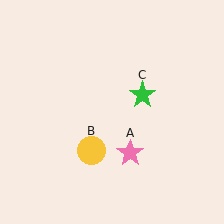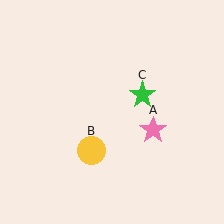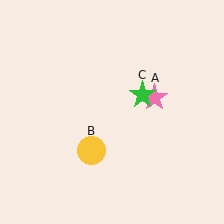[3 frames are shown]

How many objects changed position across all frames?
1 object changed position: pink star (object A).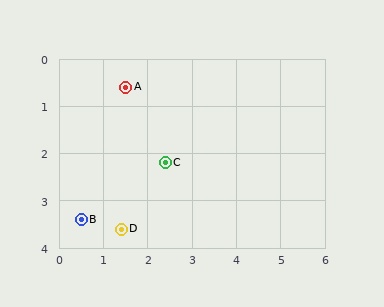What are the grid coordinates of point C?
Point C is at approximately (2.4, 2.2).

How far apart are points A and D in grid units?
Points A and D are about 3.0 grid units apart.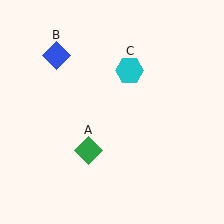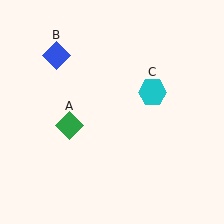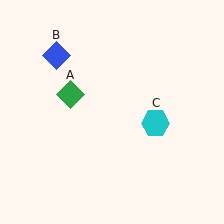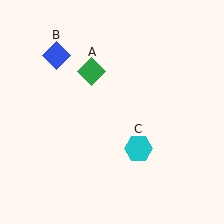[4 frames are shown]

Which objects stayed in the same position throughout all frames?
Blue diamond (object B) remained stationary.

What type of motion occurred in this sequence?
The green diamond (object A), cyan hexagon (object C) rotated clockwise around the center of the scene.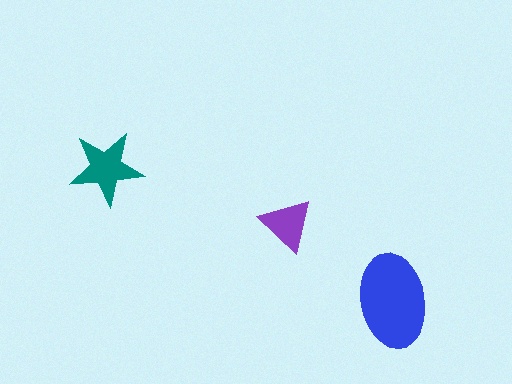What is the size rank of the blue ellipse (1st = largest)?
1st.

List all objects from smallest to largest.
The purple triangle, the teal star, the blue ellipse.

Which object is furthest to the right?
The blue ellipse is rightmost.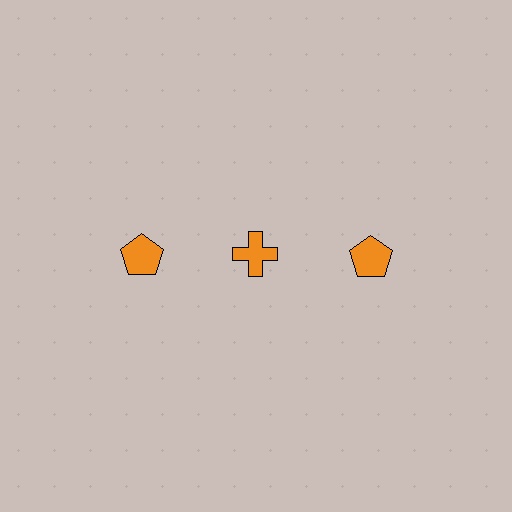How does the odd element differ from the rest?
It has a different shape: cross instead of pentagon.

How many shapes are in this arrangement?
There are 3 shapes arranged in a grid pattern.